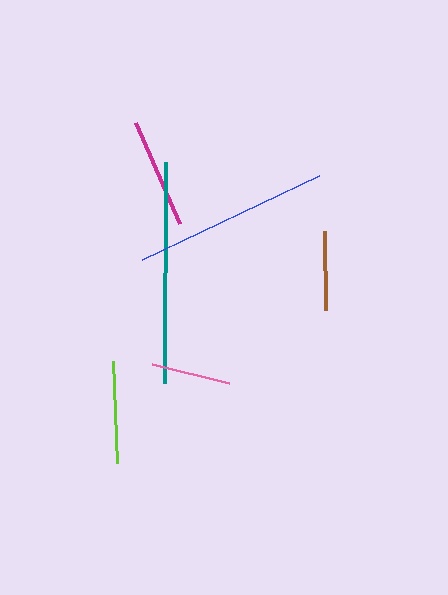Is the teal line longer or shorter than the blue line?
The teal line is longer than the blue line.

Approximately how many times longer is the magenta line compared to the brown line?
The magenta line is approximately 1.4 times the length of the brown line.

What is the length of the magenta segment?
The magenta segment is approximately 110 pixels long.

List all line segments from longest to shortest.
From longest to shortest: teal, blue, magenta, lime, pink, brown.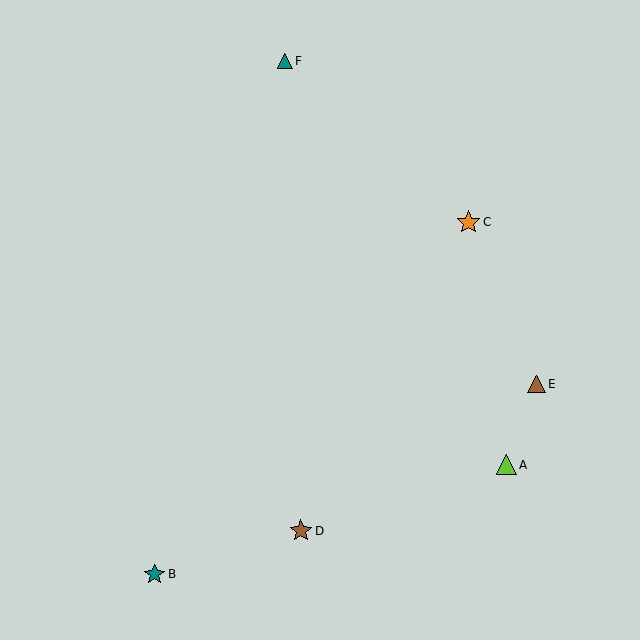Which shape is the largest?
The orange star (labeled C) is the largest.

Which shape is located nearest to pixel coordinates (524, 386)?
The brown triangle (labeled E) at (537, 384) is nearest to that location.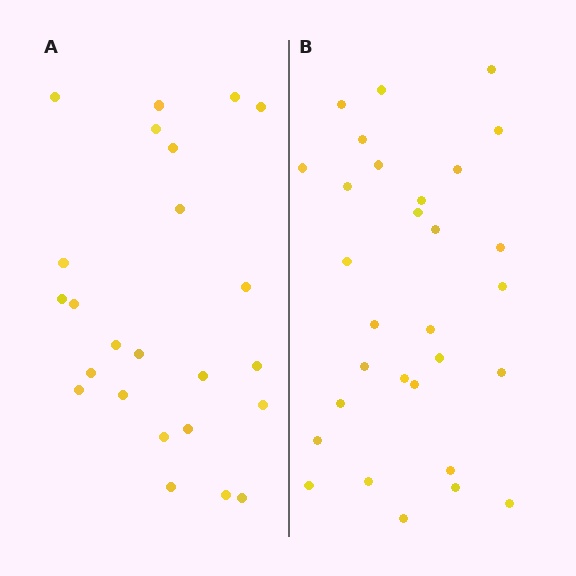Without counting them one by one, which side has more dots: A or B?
Region B (the right region) has more dots.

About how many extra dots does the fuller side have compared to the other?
Region B has about 6 more dots than region A.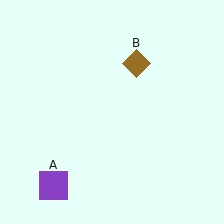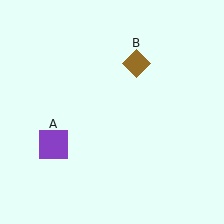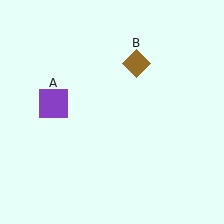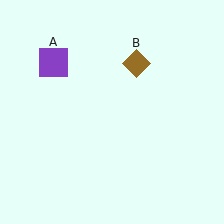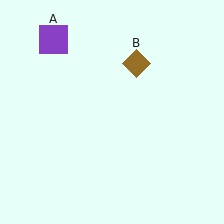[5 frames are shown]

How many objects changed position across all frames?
1 object changed position: purple square (object A).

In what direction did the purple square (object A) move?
The purple square (object A) moved up.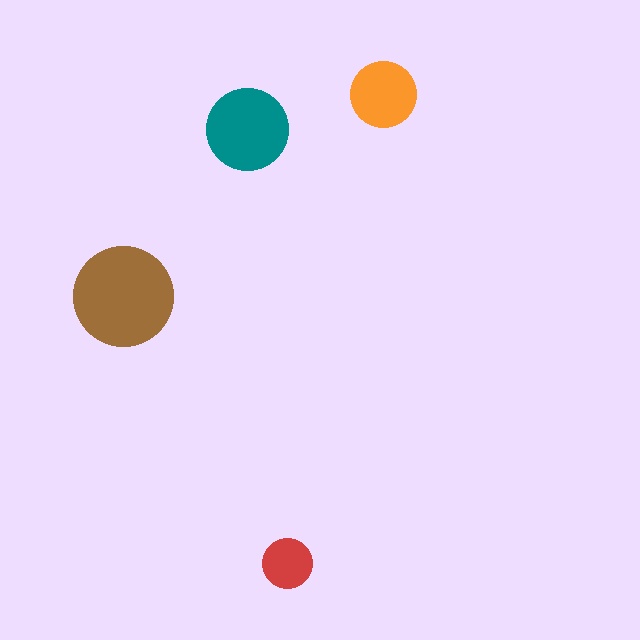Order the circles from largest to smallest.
the brown one, the teal one, the orange one, the red one.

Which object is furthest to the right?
The orange circle is rightmost.